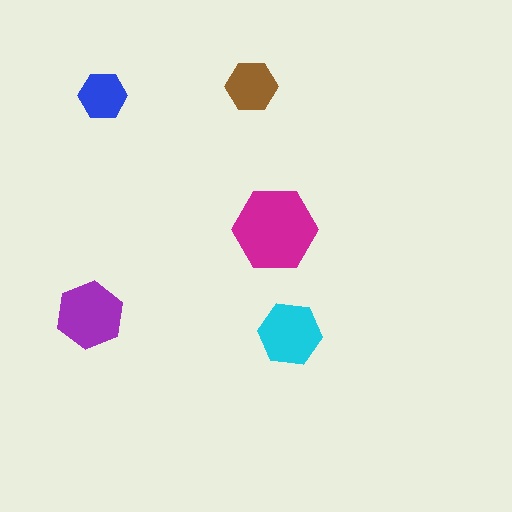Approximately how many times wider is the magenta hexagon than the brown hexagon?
About 1.5 times wider.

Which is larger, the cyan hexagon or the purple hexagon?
The purple one.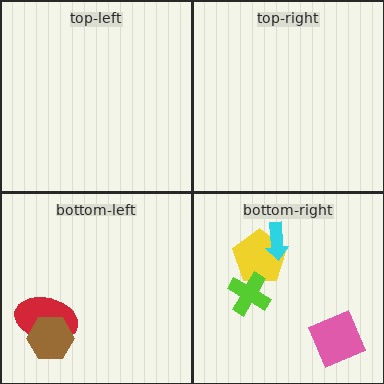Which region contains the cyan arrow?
The bottom-right region.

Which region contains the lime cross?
The bottom-right region.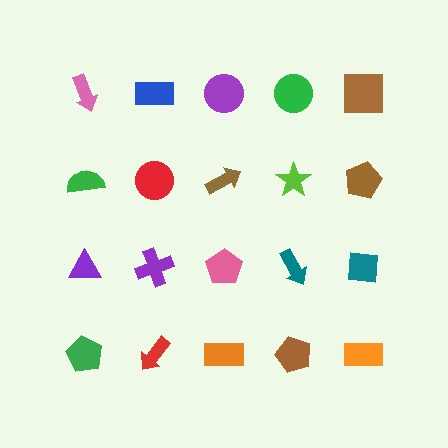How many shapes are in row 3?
5 shapes.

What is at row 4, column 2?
A red arrow.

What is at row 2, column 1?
A green semicircle.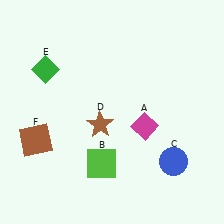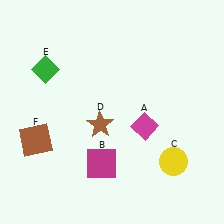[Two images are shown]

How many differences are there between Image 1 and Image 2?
There are 2 differences between the two images.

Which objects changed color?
B changed from lime to magenta. C changed from blue to yellow.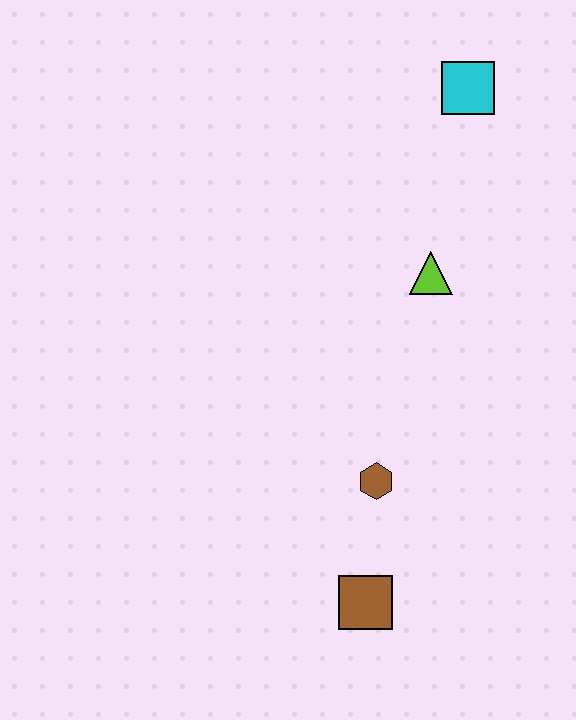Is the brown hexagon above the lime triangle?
No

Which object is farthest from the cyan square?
The brown square is farthest from the cyan square.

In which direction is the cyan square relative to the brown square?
The cyan square is above the brown square.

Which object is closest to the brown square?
The brown hexagon is closest to the brown square.